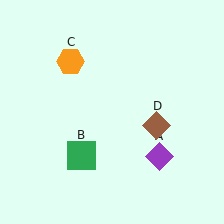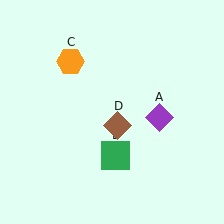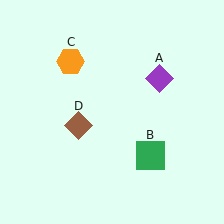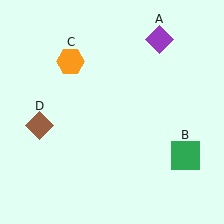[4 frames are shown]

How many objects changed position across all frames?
3 objects changed position: purple diamond (object A), green square (object B), brown diamond (object D).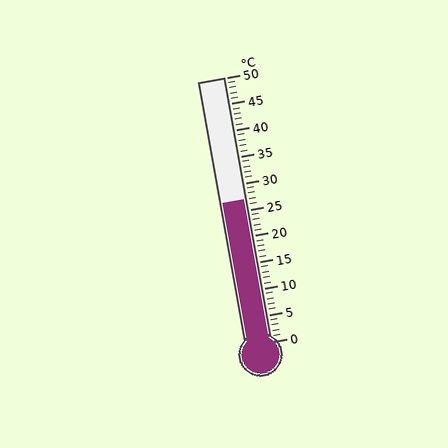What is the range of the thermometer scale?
The thermometer scale ranges from 0°C to 50°C.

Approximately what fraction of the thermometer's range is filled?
The thermometer is filled to approximately 55% of its range.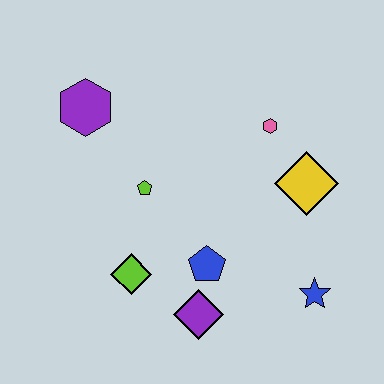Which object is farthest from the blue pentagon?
The purple hexagon is farthest from the blue pentagon.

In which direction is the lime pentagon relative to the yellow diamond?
The lime pentagon is to the left of the yellow diamond.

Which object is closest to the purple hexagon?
The lime pentagon is closest to the purple hexagon.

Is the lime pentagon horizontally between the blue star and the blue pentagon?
No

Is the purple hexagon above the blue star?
Yes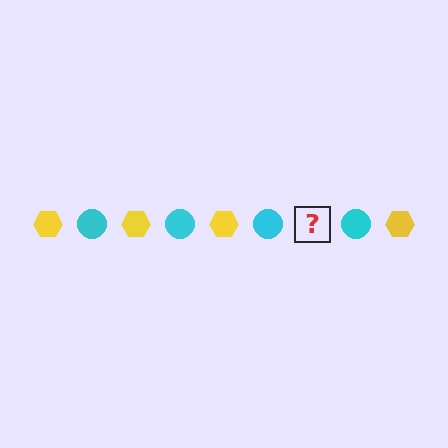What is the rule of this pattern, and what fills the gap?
The rule is that the pattern alternates between yellow hexagon and cyan circle. The gap should be filled with a yellow hexagon.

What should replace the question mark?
The question mark should be replaced with a yellow hexagon.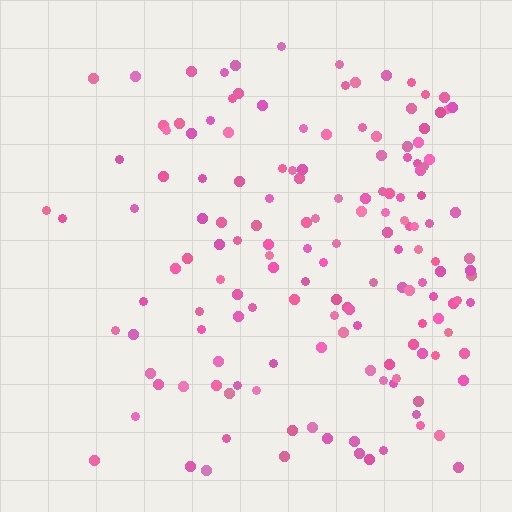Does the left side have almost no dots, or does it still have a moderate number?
Still a moderate number, just noticeably fewer than the right.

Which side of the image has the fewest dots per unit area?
The left.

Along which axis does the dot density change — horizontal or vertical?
Horizontal.